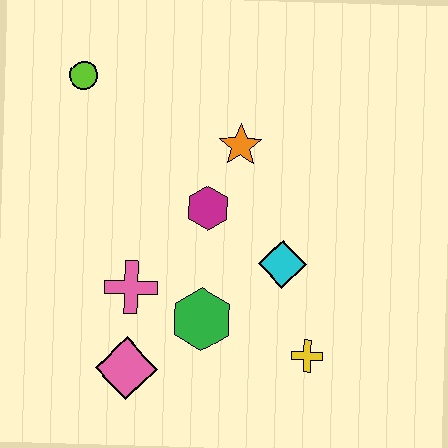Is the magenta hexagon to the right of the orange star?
No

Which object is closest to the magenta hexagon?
The orange star is closest to the magenta hexagon.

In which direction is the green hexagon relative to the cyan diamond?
The green hexagon is to the left of the cyan diamond.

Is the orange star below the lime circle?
Yes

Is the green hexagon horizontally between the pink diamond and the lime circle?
No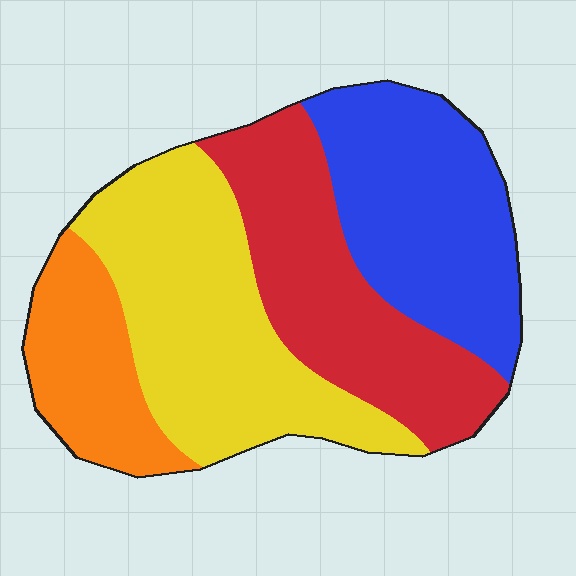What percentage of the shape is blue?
Blue covers around 25% of the shape.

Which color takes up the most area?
Yellow, at roughly 30%.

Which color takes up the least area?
Orange, at roughly 15%.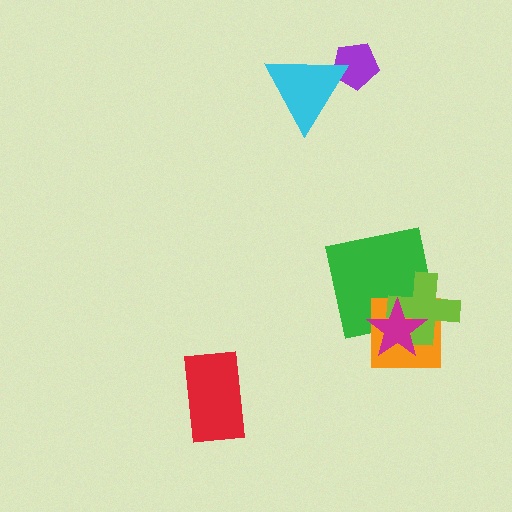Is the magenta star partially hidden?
No, no other shape covers it.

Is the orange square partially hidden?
Yes, it is partially covered by another shape.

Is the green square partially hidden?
Yes, it is partially covered by another shape.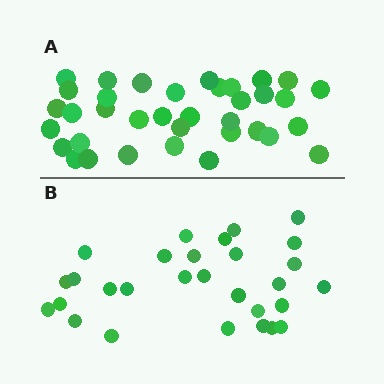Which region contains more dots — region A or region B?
Region A (the top region) has more dots.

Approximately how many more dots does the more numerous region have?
Region A has roughly 8 or so more dots than region B.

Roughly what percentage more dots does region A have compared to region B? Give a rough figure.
About 25% more.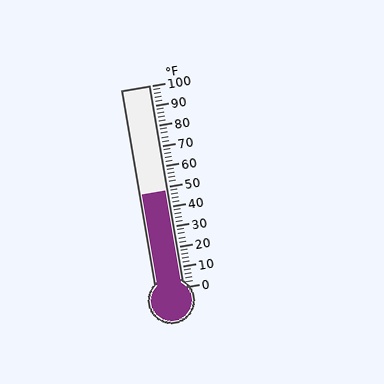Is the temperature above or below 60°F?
The temperature is below 60°F.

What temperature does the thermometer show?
The thermometer shows approximately 48°F.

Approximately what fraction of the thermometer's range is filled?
The thermometer is filled to approximately 50% of its range.